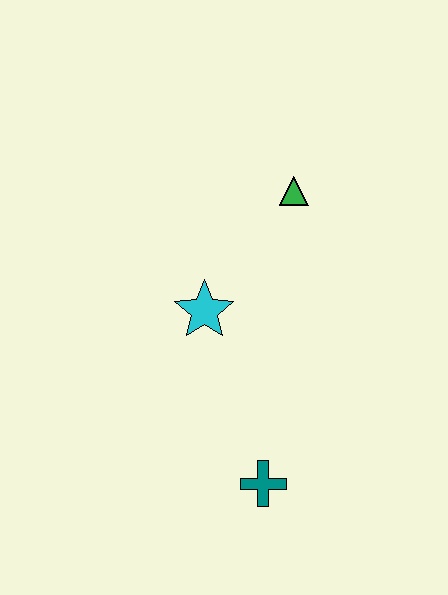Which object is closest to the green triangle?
The cyan star is closest to the green triangle.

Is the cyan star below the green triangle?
Yes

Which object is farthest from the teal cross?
The green triangle is farthest from the teal cross.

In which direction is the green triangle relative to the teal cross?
The green triangle is above the teal cross.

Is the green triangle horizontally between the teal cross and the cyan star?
No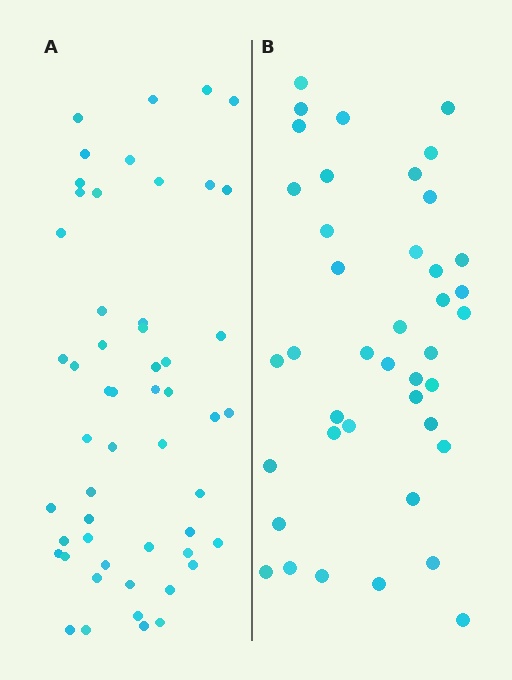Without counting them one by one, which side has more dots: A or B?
Region A (the left region) has more dots.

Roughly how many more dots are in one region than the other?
Region A has roughly 12 or so more dots than region B.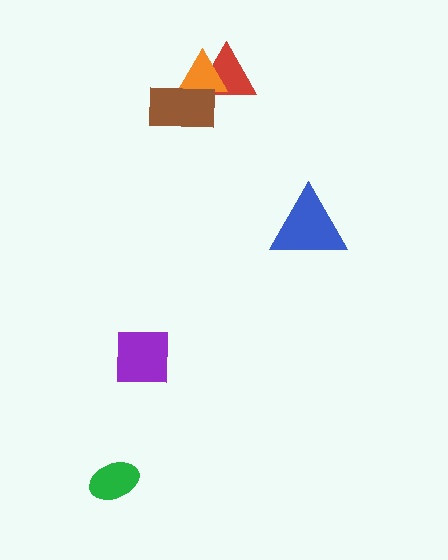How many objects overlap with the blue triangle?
0 objects overlap with the blue triangle.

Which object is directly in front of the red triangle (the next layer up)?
The orange triangle is directly in front of the red triangle.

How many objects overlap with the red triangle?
2 objects overlap with the red triangle.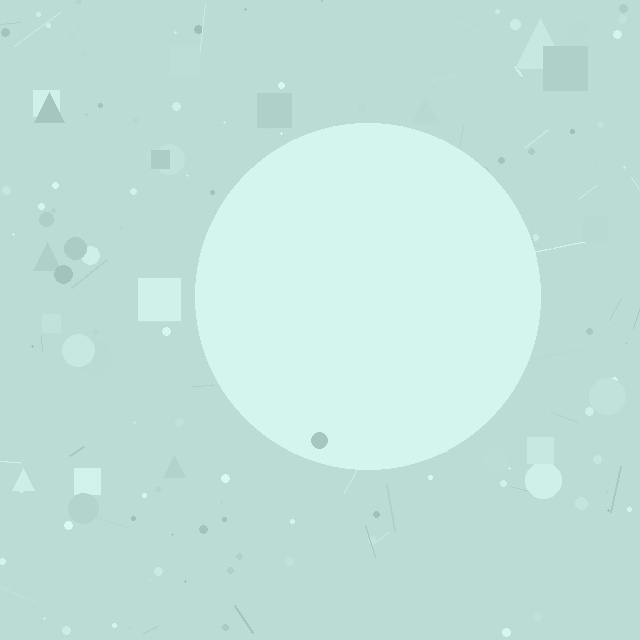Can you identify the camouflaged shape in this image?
The camouflaged shape is a circle.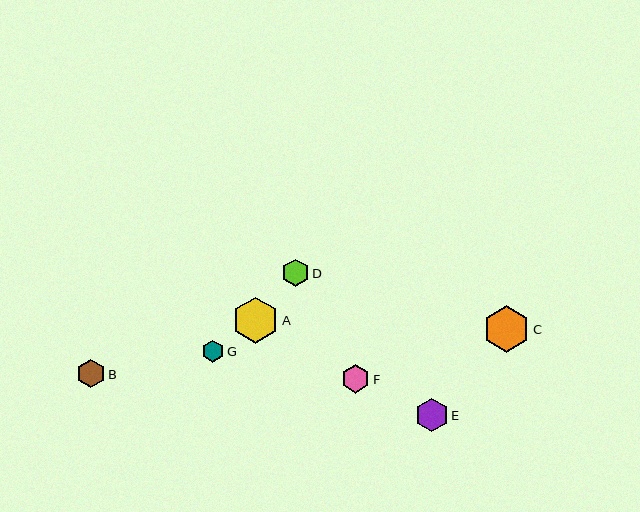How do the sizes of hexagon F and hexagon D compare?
Hexagon F and hexagon D are approximately the same size.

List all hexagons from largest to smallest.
From largest to smallest: A, C, E, B, F, D, G.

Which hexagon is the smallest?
Hexagon G is the smallest with a size of approximately 22 pixels.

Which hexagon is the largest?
Hexagon A is the largest with a size of approximately 46 pixels.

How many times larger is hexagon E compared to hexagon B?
Hexagon E is approximately 1.1 times the size of hexagon B.